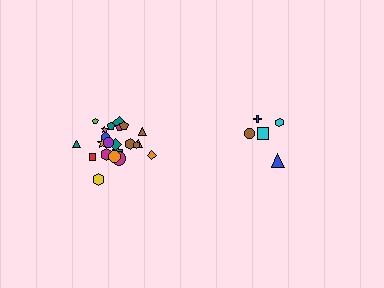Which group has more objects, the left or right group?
The left group.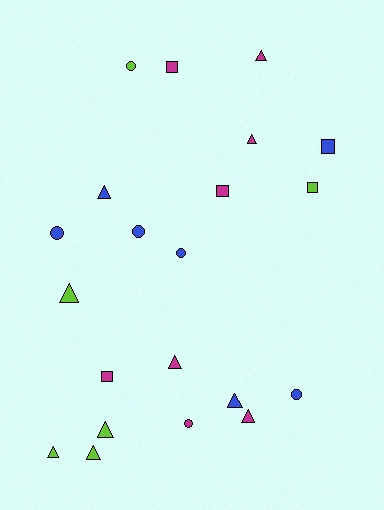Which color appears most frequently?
Magenta, with 8 objects.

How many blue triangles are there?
There are 2 blue triangles.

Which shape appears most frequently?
Triangle, with 10 objects.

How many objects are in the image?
There are 21 objects.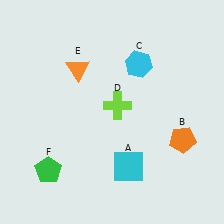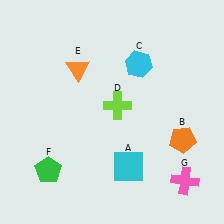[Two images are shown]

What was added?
A pink cross (G) was added in Image 2.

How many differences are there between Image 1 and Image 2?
There is 1 difference between the two images.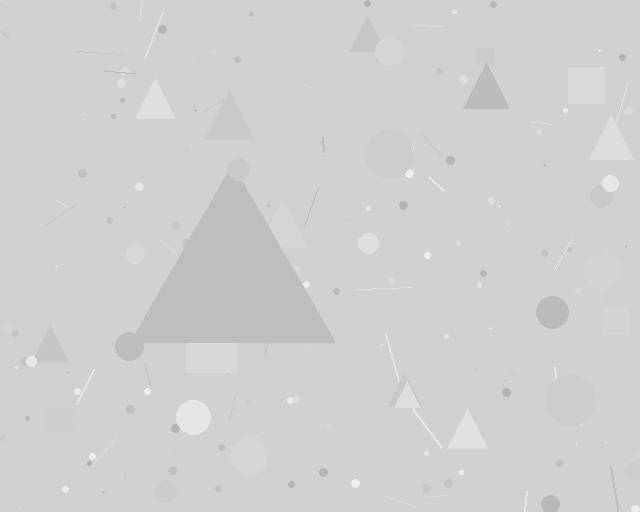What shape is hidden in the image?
A triangle is hidden in the image.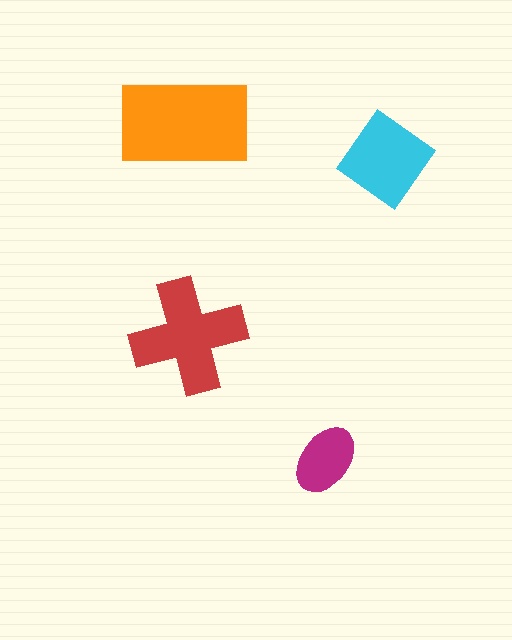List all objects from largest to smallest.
The orange rectangle, the red cross, the cyan diamond, the magenta ellipse.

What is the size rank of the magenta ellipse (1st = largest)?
4th.